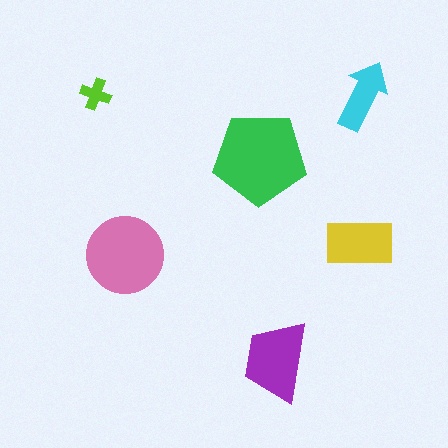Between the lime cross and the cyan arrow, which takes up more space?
The cyan arrow.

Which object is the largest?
The green pentagon.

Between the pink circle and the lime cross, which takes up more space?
The pink circle.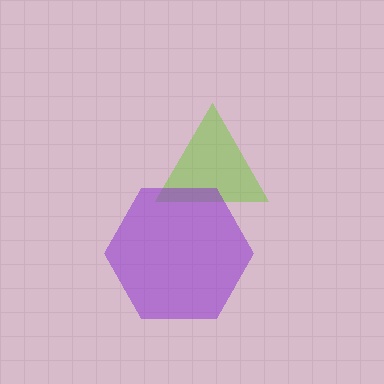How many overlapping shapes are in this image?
There are 2 overlapping shapes in the image.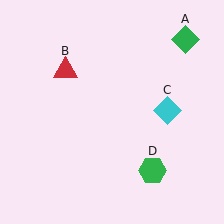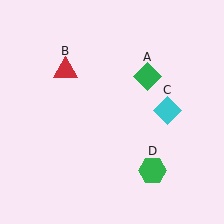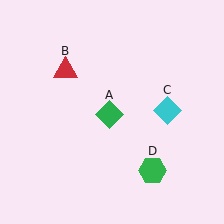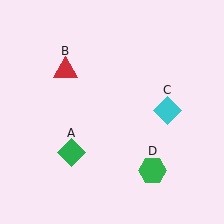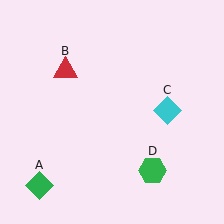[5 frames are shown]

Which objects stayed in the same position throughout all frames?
Red triangle (object B) and cyan diamond (object C) and green hexagon (object D) remained stationary.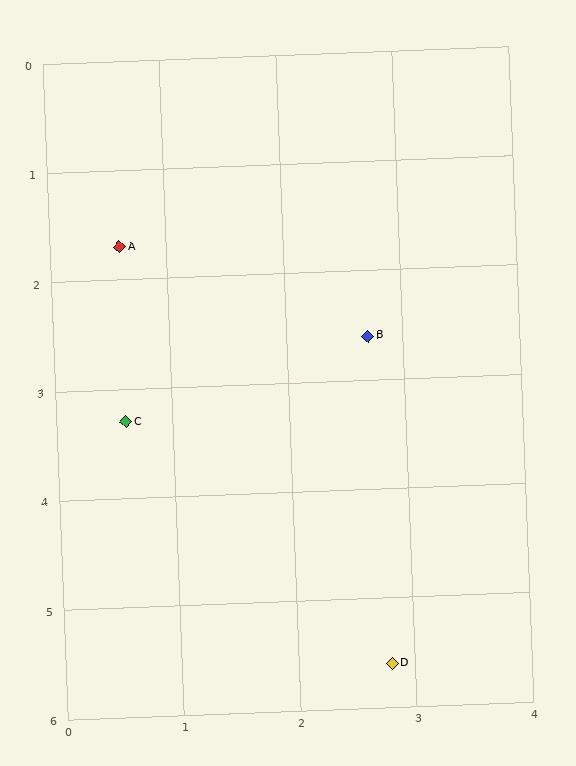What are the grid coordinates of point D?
Point D is at approximately (2.8, 5.6).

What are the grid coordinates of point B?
Point B is at approximately (2.7, 2.6).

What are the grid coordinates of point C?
Point C is at approximately (0.6, 3.3).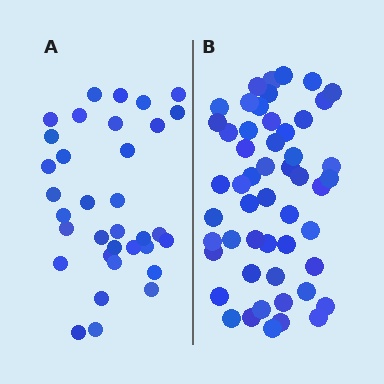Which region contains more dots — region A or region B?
Region B (the right region) has more dots.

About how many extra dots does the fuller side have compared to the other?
Region B has approximately 20 more dots than region A.